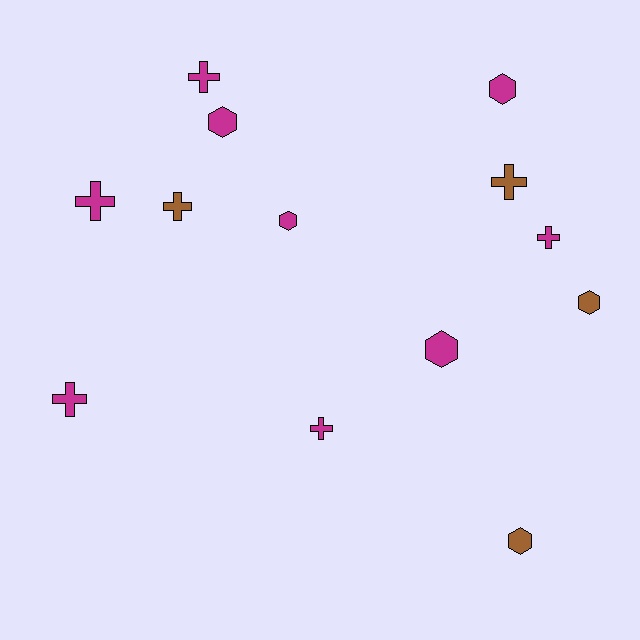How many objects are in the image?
There are 13 objects.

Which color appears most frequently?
Magenta, with 9 objects.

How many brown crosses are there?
There are 2 brown crosses.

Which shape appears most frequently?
Cross, with 7 objects.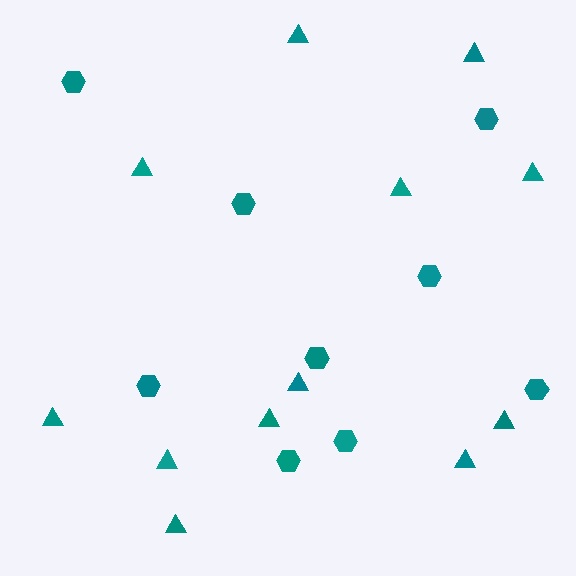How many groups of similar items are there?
There are 2 groups: one group of hexagons (9) and one group of triangles (12).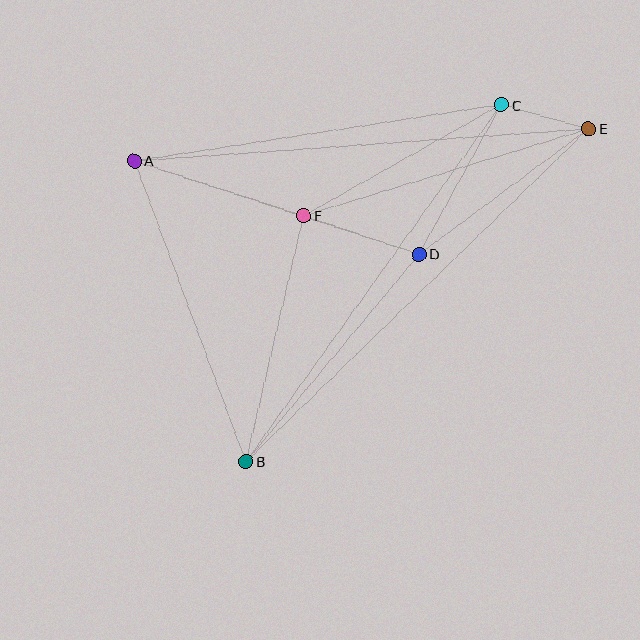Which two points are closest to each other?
Points C and E are closest to each other.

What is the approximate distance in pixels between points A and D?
The distance between A and D is approximately 299 pixels.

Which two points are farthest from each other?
Points B and E are farthest from each other.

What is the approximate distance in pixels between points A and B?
The distance between A and B is approximately 321 pixels.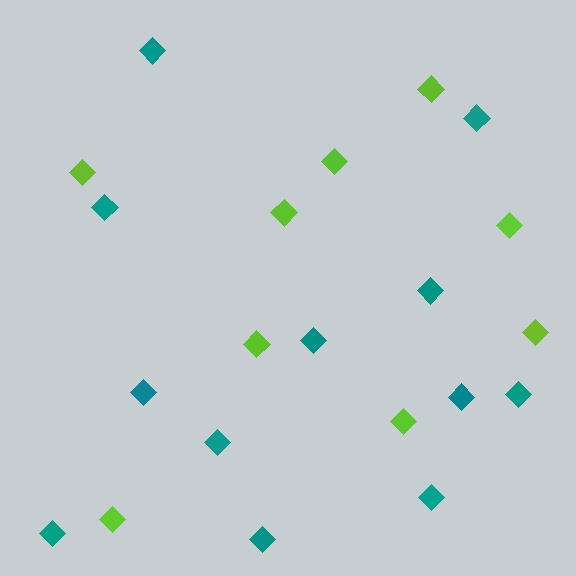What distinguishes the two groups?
There are 2 groups: one group of teal diamonds (12) and one group of lime diamonds (9).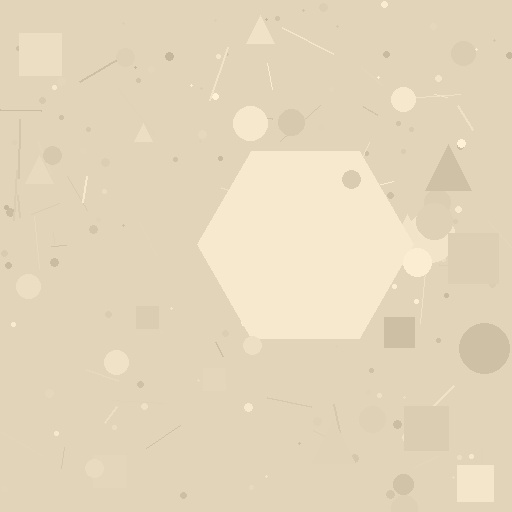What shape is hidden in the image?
A hexagon is hidden in the image.